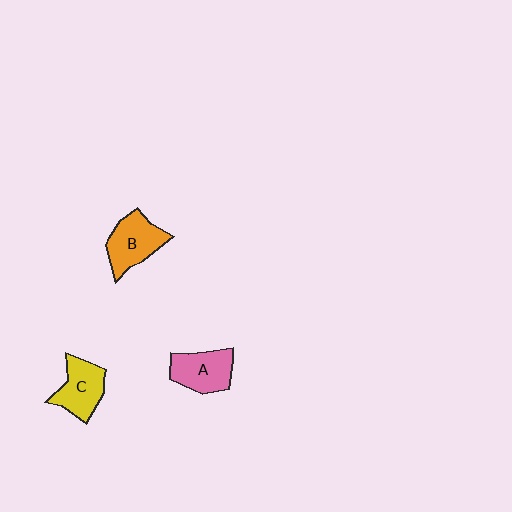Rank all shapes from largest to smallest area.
From largest to smallest: B (orange), A (pink), C (yellow).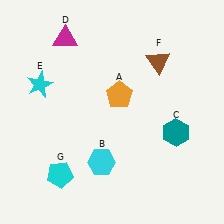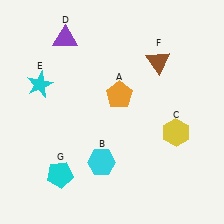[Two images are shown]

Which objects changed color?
C changed from teal to yellow. D changed from magenta to purple.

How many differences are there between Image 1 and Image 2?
There are 2 differences between the two images.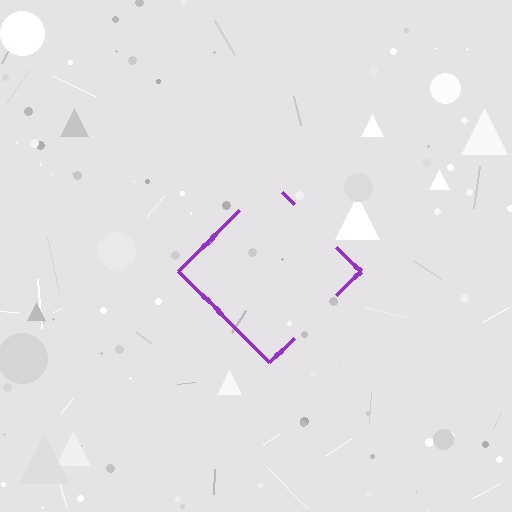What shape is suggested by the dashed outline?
The dashed outline suggests a diamond.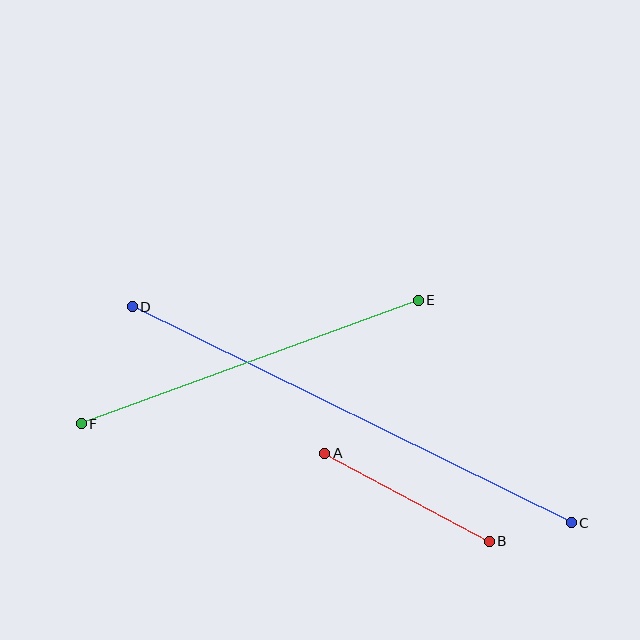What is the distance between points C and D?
The distance is approximately 490 pixels.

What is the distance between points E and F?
The distance is approximately 359 pixels.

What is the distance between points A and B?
The distance is approximately 186 pixels.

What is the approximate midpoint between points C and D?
The midpoint is at approximately (352, 415) pixels.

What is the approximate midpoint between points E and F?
The midpoint is at approximately (250, 362) pixels.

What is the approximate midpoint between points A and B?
The midpoint is at approximately (407, 497) pixels.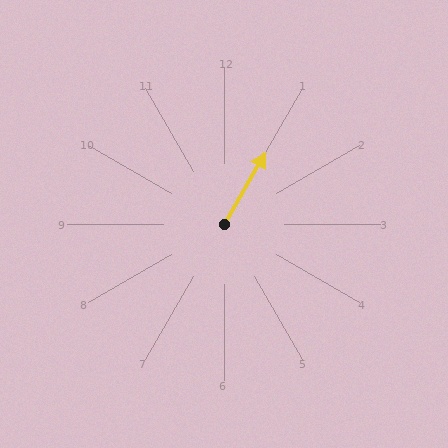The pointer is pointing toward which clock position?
Roughly 1 o'clock.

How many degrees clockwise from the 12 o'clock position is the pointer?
Approximately 30 degrees.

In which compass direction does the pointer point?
Northeast.